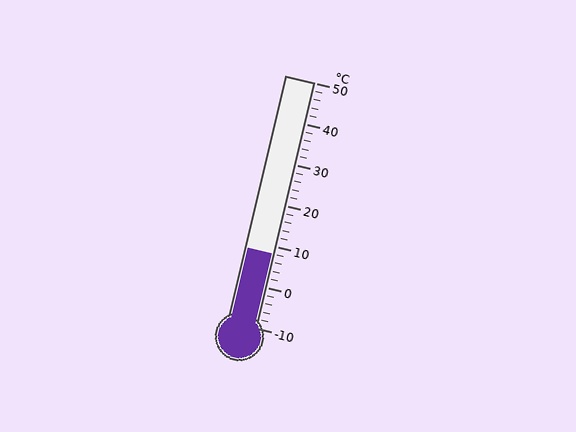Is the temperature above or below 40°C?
The temperature is below 40°C.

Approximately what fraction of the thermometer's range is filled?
The thermometer is filled to approximately 30% of its range.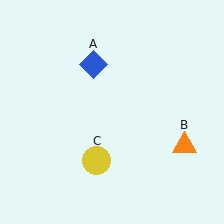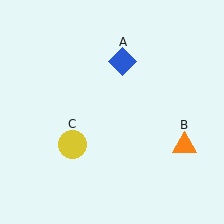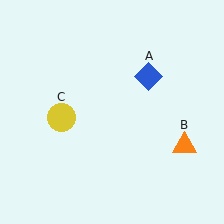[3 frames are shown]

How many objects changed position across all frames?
2 objects changed position: blue diamond (object A), yellow circle (object C).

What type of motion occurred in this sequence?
The blue diamond (object A), yellow circle (object C) rotated clockwise around the center of the scene.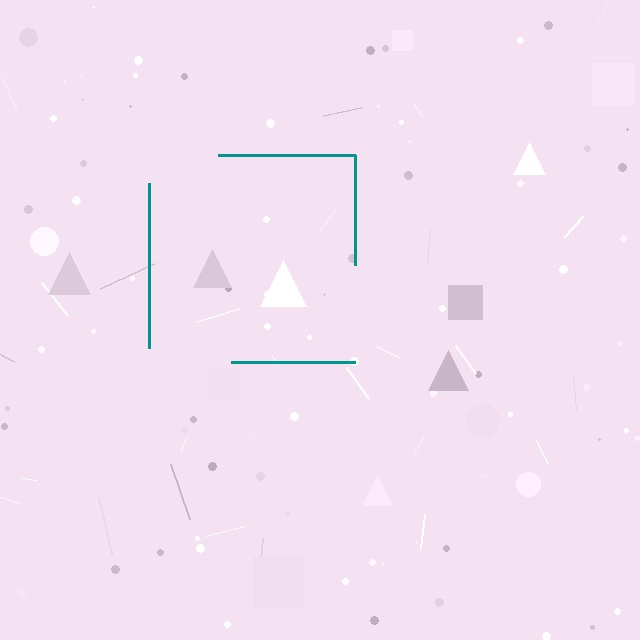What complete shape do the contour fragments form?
The contour fragments form a square.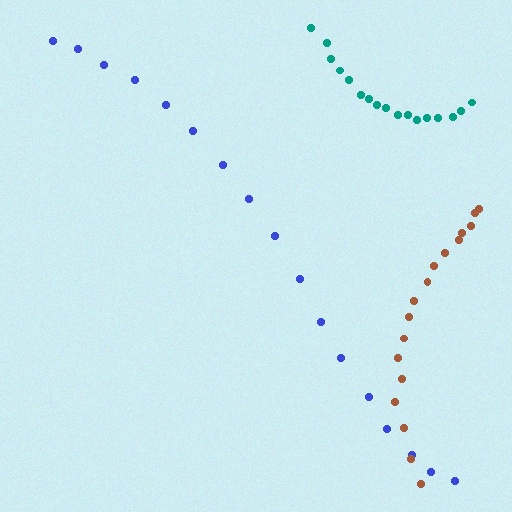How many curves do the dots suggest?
There are 3 distinct paths.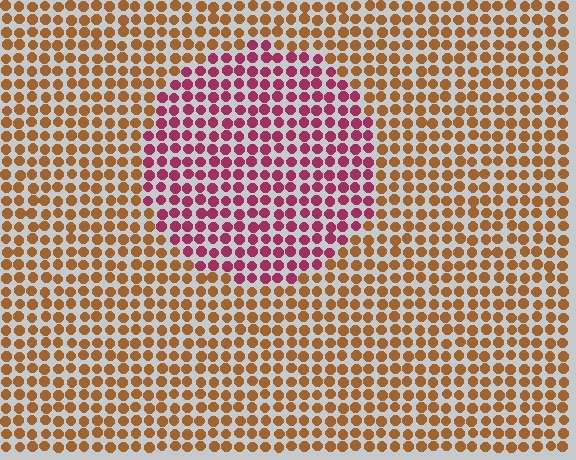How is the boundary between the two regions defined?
The boundary is defined purely by a slight shift in hue (about 55 degrees). Spacing, size, and orientation are identical on both sides.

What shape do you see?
I see a circle.